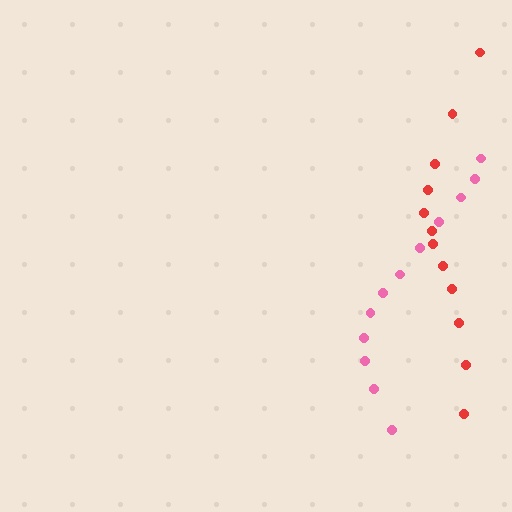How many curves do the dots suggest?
There are 2 distinct paths.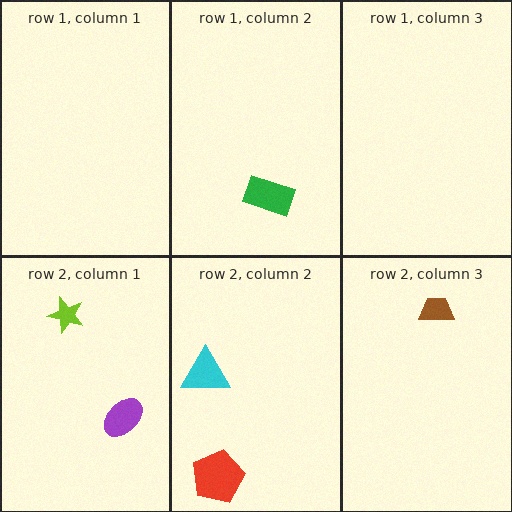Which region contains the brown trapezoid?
The row 2, column 3 region.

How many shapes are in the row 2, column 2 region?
2.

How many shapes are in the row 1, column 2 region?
1.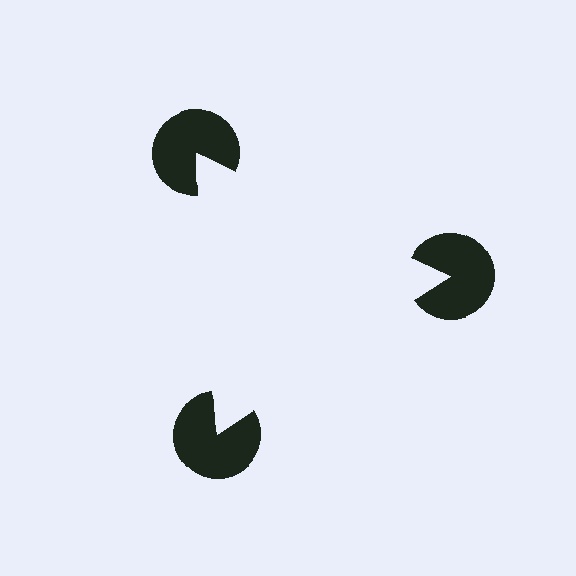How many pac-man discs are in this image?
There are 3 — one at each vertex of the illusory triangle.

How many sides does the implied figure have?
3 sides.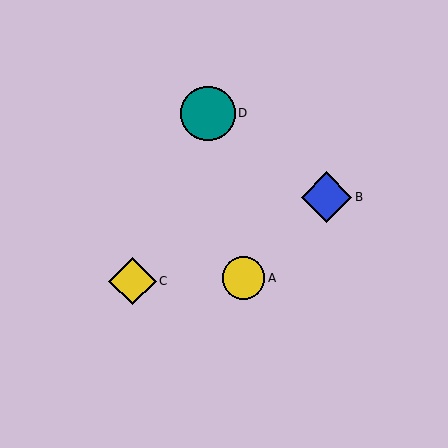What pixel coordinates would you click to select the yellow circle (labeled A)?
Click at (243, 278) to select the yellow circle A.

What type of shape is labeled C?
Shape C is a yellow diamond.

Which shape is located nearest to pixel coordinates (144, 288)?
The yellow diamond (labeled C) at (132, 281) is nearest to that location.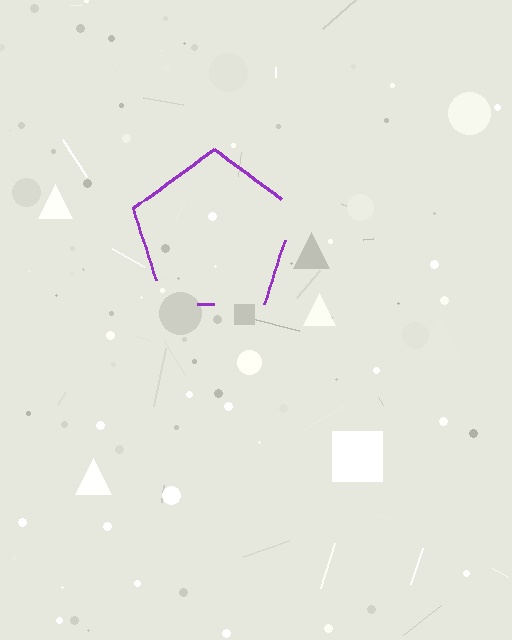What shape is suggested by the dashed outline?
The dashed outline suggests a pentagon.